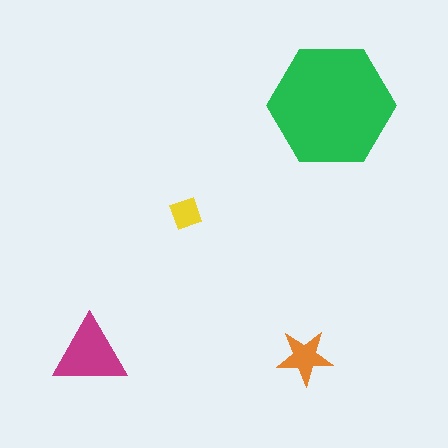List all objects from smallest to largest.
The yellow diamond, the orange star, the magenta triangle, the green hexagon.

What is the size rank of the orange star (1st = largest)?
3rd.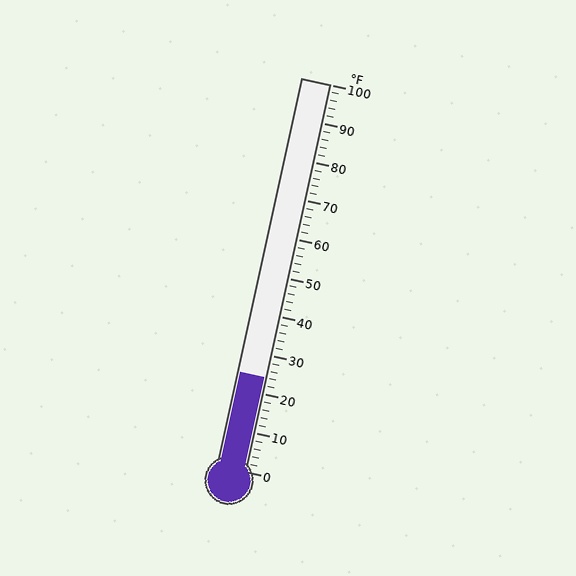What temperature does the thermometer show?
The thermometer shows approximately 24°F.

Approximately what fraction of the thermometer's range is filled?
The thermometer is filled to approximately 25% of its range.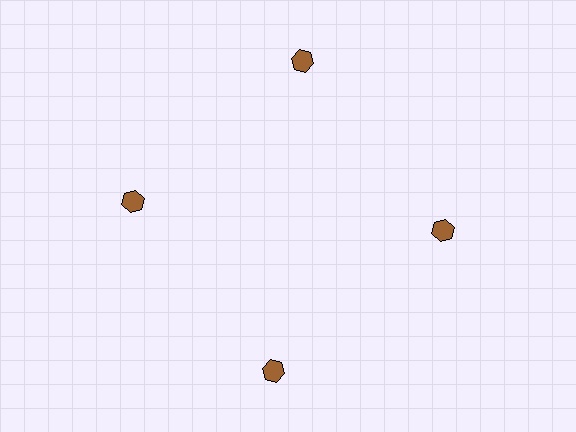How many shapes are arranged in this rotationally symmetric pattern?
There are 4 shapes, arranged in 4 groups of 1.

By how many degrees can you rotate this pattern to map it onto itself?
The pattern maps onto itself every 90 degrees of rotation.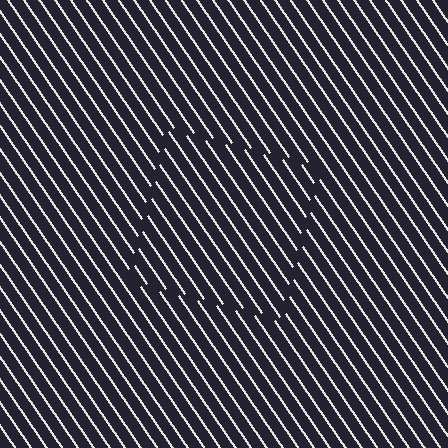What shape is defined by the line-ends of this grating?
An illusory square. The interior of the shape contains the same grating, shifted by half a period — the contour is defined by the phase discontinuity where line-ends from the inner and outer gratings abut.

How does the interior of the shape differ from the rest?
The interior of the shape contains the same grating, shifted by half a period — the contour is defined by the phase discontinuity where line-ends from the inner and outer gratings abut.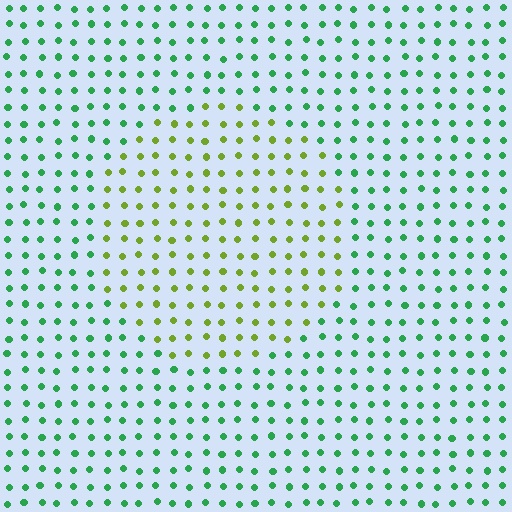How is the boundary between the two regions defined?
The boundary is defined purely by a slight shift in hue (about 53 degrees). Spacing, size, and orientation are identical on both sides.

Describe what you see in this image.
The image is filled with small green elements in a uniform arrangement. A circle-shaped region is visible where the elements are tinted to a slightly different hue, forming a subtle color boundary.